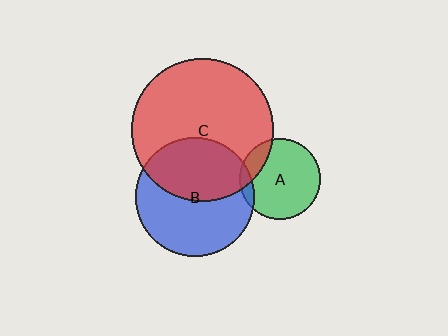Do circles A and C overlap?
Yes.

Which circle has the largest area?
Circle C (red).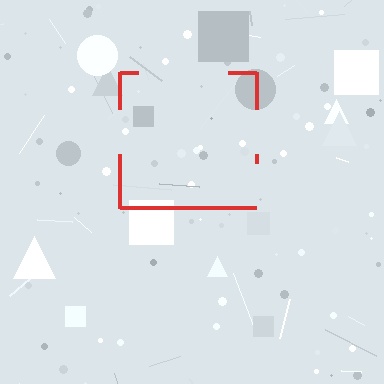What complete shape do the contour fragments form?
The contour fragments form a square.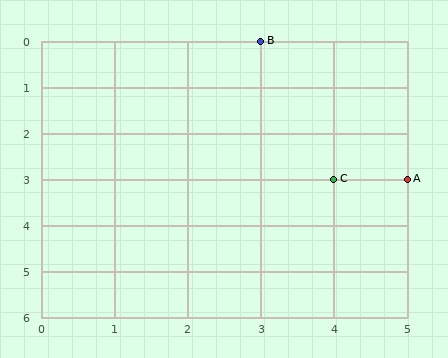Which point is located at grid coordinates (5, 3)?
Point A is at (5, 3).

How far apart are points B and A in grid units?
Points B and A are 2 columns and 3 rows apart (about 3.6 grid units diagonally).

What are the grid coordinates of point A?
Point A is at grid coordinates (5, 3).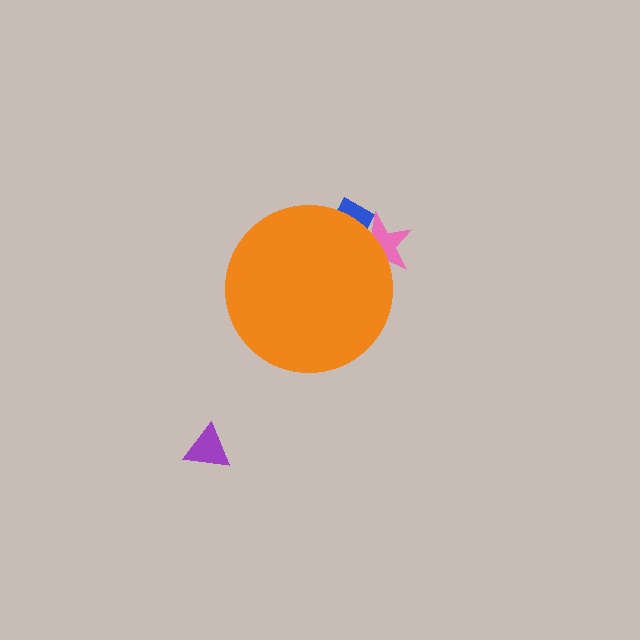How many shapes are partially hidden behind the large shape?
2 shapes are partially hidden.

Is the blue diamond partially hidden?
Yes, the blue diamond is partially hidden behind the orange circle.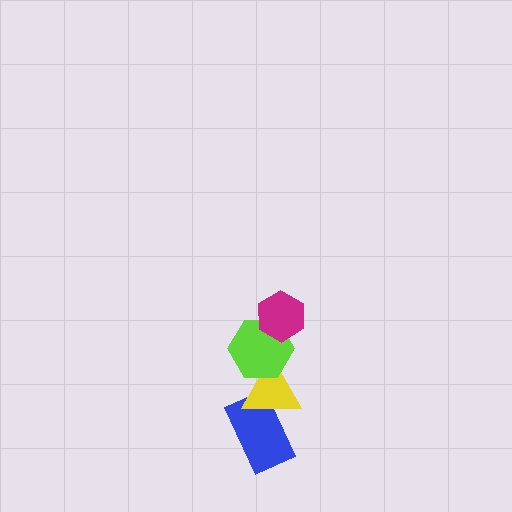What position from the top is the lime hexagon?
The lime hexagon is 2nd from the top.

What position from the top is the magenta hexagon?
The magenta hexagon is 1st from the top.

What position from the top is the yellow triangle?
The yellow triangle is 3rd from the top.